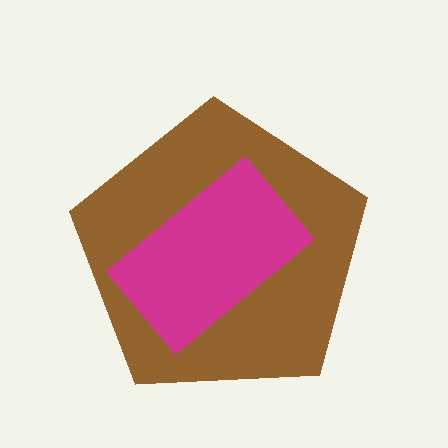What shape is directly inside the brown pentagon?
The magenta rectangle.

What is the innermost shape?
The magenta rectangle.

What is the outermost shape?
The brown pentagon.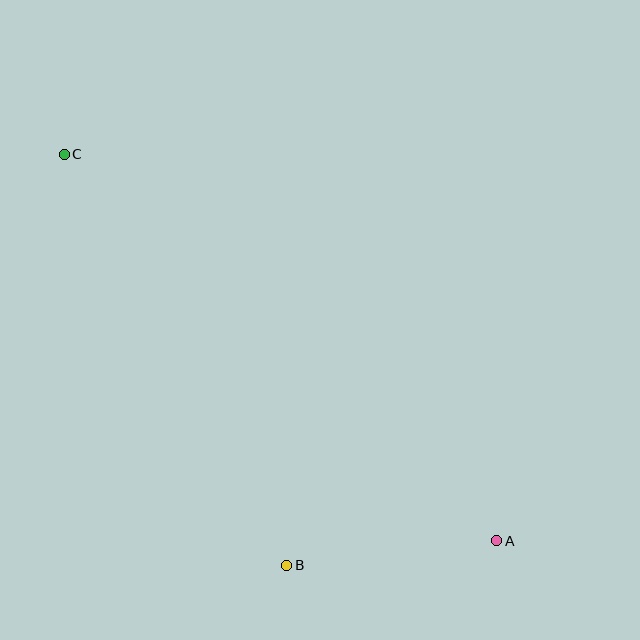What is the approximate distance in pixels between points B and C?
The distance between B and C is approximately 467 pixels.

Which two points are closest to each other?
Points A and B are closest to each other.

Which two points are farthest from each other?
Points A and C are farthest from each other.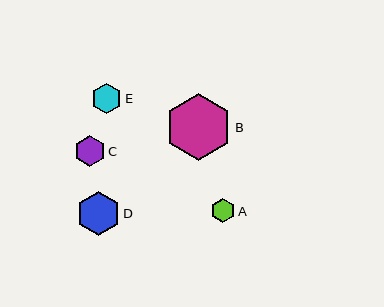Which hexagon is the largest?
Hexagon B is the largest with a size of approximately 67 pixels.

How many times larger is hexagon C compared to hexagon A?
Hexagon C is approximately 1.3 times the size of hexagon A.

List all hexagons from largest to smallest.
From largest to smallest: B, D, C, E, A.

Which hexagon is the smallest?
Hexagon A is the smallest with a size of approximately 24 pixels.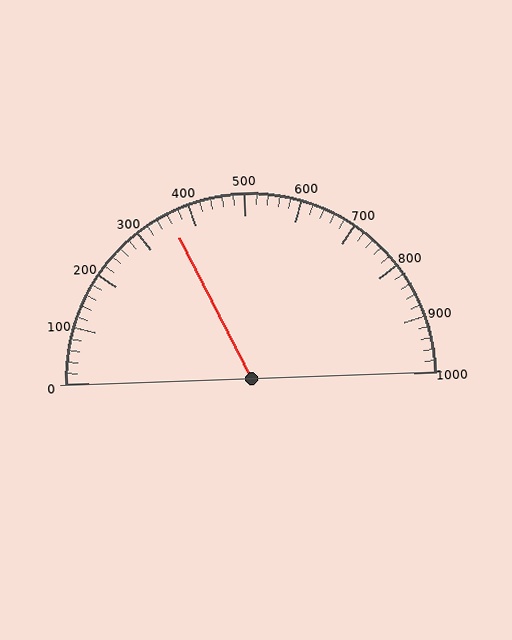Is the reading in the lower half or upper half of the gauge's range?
The reading is in the lower half of the range (0 to 1000).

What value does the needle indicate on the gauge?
The needle indicates approximately 360.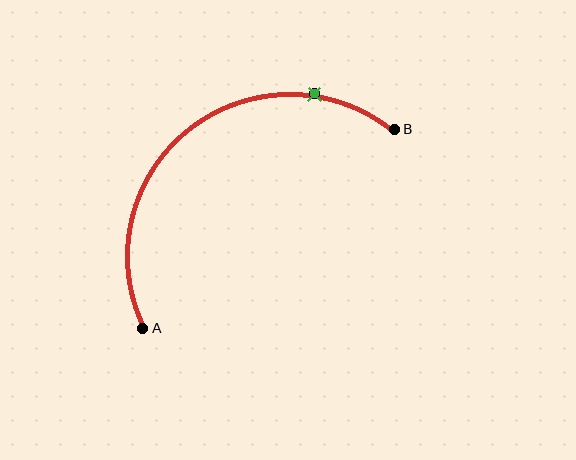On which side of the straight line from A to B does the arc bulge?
The arc bulges above and to the left of the straight line connecting A and B.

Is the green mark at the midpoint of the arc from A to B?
No. The green mark lies on the arc but is closer to endpoint B. The arc midpoint would be at the point on the curve equidistant along the arc from both A and B.